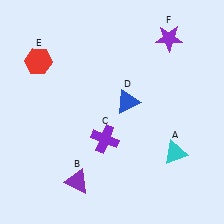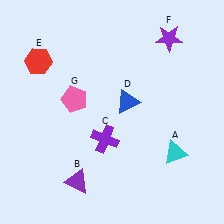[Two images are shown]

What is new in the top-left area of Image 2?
A pink pentagon (G) was added in the top-left area of Image 2.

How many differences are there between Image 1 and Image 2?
There is 1 difference between the two images.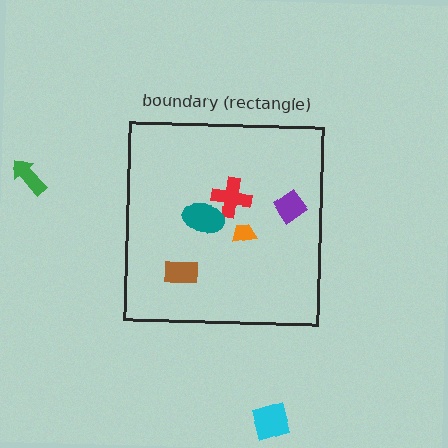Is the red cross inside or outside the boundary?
Inside.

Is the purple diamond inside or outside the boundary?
Inside.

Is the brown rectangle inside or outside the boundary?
Inside.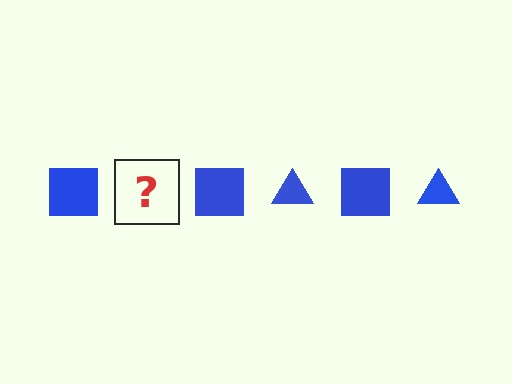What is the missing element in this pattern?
The missing element is a blue triangle.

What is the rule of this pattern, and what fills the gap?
The rule is that the pattern cycles through square, triangle shapes in blue. The gap should be filled with a blue triangle.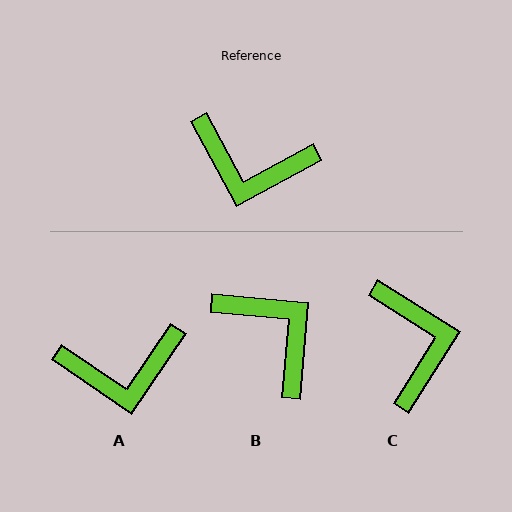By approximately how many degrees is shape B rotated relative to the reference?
Approximately 146 degrees counter-clockwise.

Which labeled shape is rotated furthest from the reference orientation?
B, about 146 degrees away.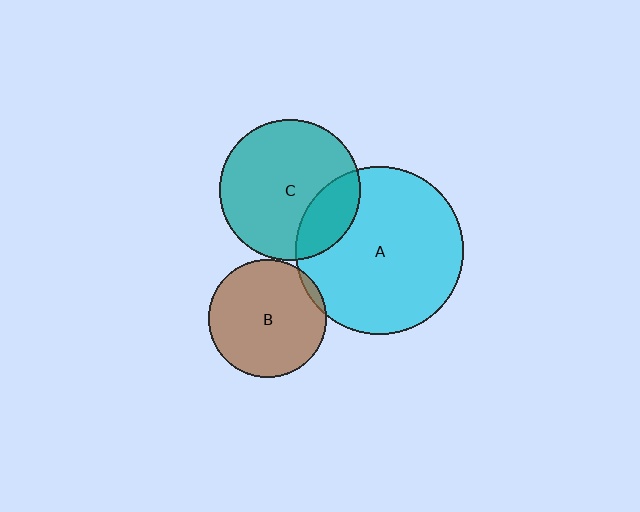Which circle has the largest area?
Circle A (cyan).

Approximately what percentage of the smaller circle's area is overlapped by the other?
Approximately 5%.